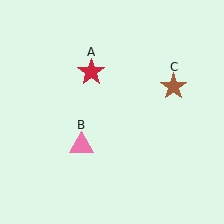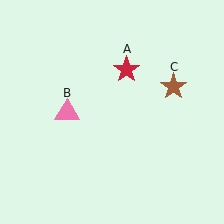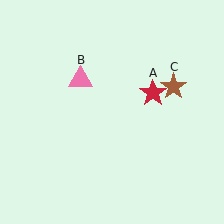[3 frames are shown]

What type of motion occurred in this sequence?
The red star (object A), pink triangle (object B) rotated clockwise around the center of the scene.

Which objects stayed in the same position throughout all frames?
Brown star (object C) remained stationary.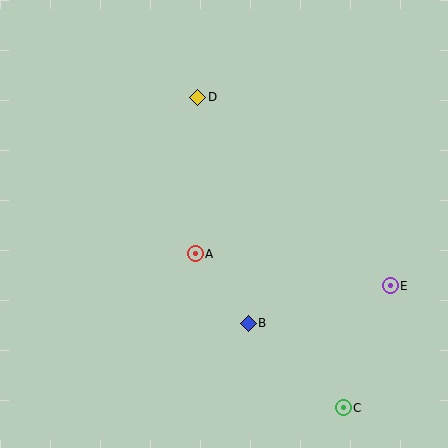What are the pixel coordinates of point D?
Point D is at (198, 97).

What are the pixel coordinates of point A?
Point A is at (195, 254).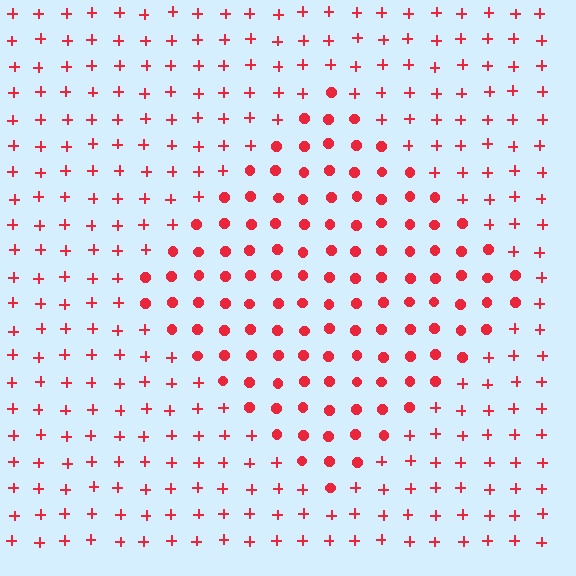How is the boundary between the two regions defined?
The boundary is defined by a change in element shape: circles inside vs. plus signs outside. All elements share the same color and spacing.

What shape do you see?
I see a diamond.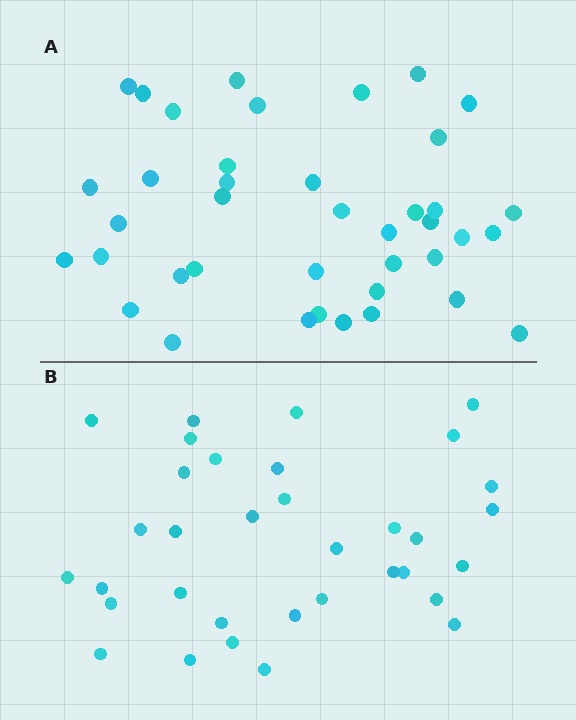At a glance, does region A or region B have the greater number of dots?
Region A (the top region) has more dots.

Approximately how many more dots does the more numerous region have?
Region A has about 6 more dots than region B.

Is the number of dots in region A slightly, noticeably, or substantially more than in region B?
Region A has only slightly more — the two regions are fairly close. The ratio is roughly 1.2 to 1.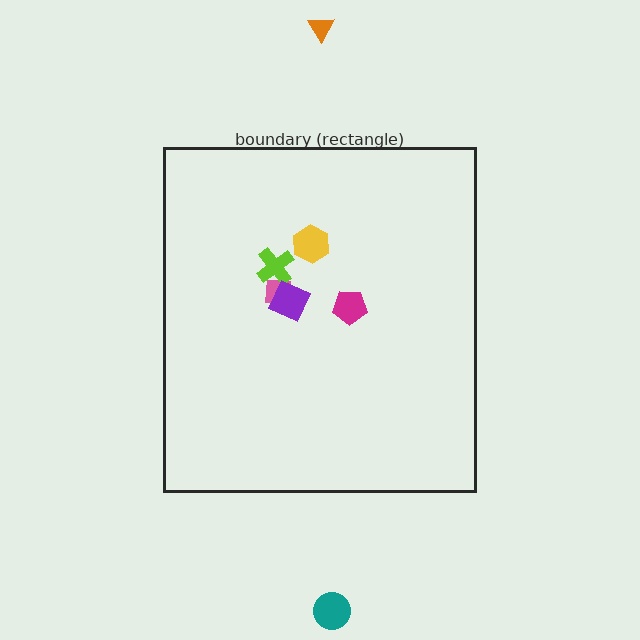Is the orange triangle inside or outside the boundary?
Outside.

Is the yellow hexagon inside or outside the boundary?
Inside.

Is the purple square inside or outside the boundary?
Inside.